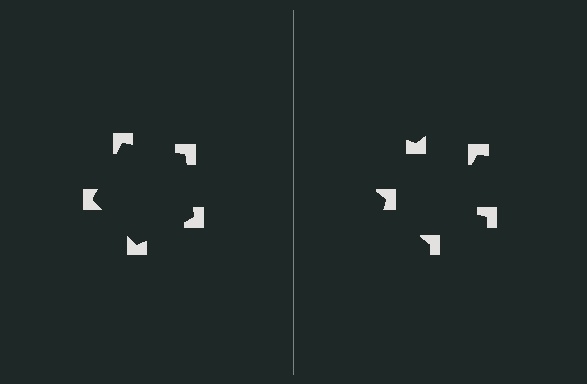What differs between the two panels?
The notched squares are positioned identically on both sides; only the wedge orientations differ. On the left they align to a pentagon; on the right they are misaligned.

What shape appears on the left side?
An illusory pentagon.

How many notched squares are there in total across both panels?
10 — 5 on each side.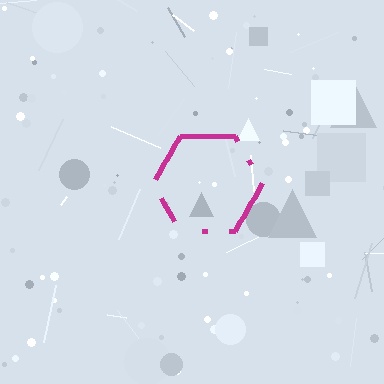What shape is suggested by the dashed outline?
The dashed outline suggests a hexagon.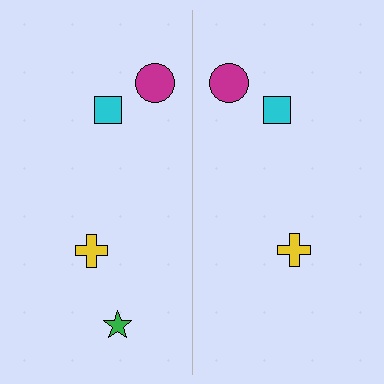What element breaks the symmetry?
A green star is missing from the right side.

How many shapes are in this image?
There are 7 shapes in this image.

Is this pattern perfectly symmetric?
No, the pattern is not perfectly symmetric. A green star is missing from the right side.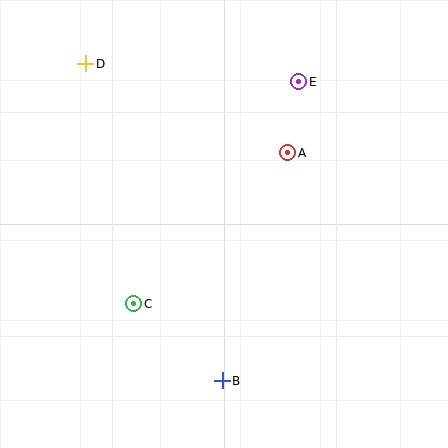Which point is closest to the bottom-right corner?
Point B is closest to the bottom-right corner.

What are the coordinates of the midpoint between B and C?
The midpoint between B and C is at (178, 342).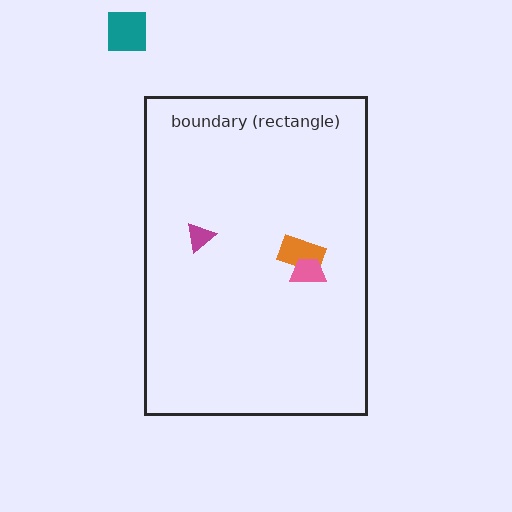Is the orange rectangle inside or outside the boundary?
Inside.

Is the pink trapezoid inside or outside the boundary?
Inside.